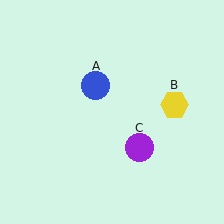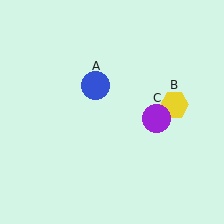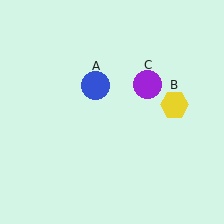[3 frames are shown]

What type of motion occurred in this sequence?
The purple circle (object C) rotated counterclockwise around the center of the scene.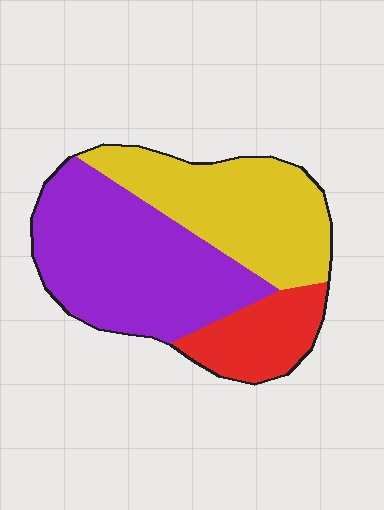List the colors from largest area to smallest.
From largest to smallest: purple, yellow, red.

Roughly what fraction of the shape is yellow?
Yellow takes up about three eighths (3/8) of the shape.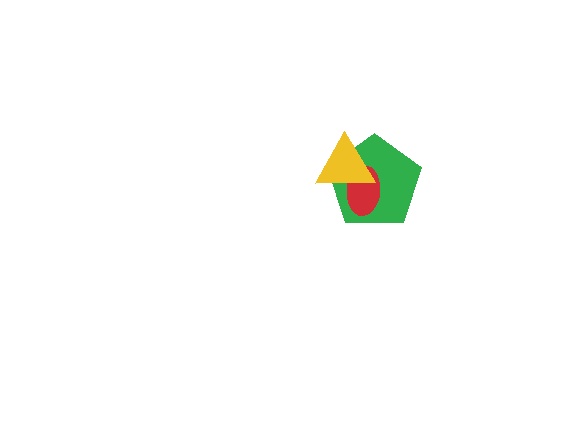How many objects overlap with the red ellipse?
2 objects overlap with the red ellipse.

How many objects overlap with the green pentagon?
2 objects overlap with the green pentagon.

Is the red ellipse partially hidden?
Yes, it is partially covered by another shape.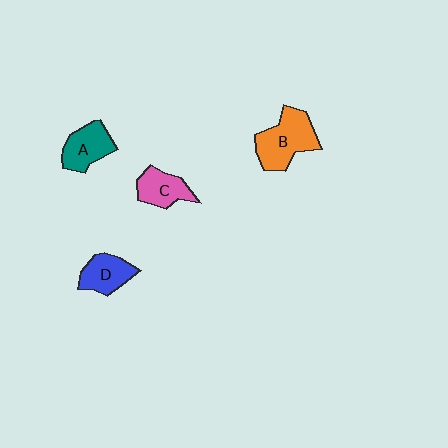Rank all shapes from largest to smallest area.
From largest to smallest: B (orange), A (teal), D (blue), C (pink).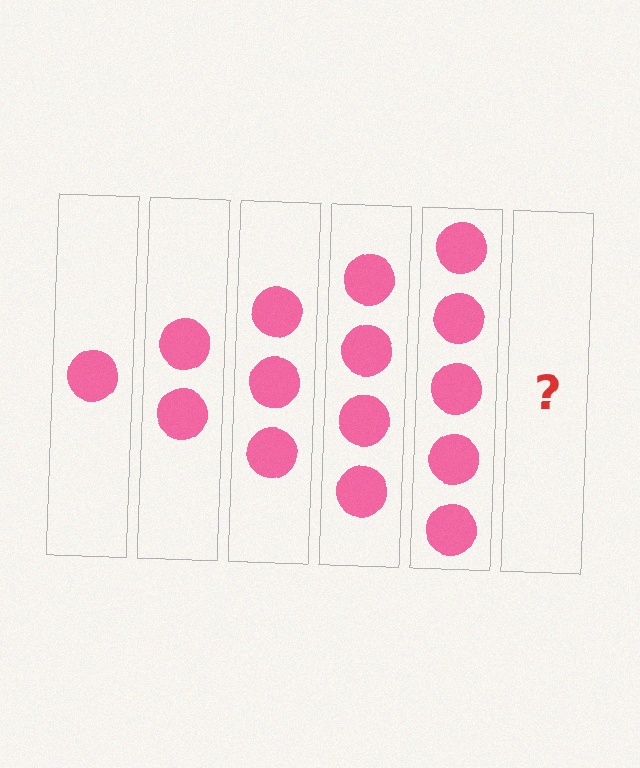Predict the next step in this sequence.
The next step is 6 circles.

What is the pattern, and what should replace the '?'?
The pattern is that each step adds one more circle. The '?' should be 6 circles.